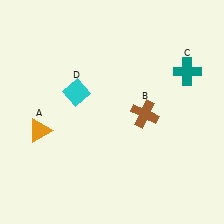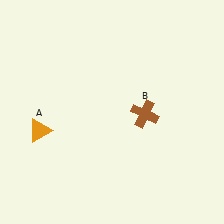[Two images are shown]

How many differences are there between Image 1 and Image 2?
There are 2 differences between the two images.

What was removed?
The teal cross (C), the cyan diamond (D) were removed in Image 2.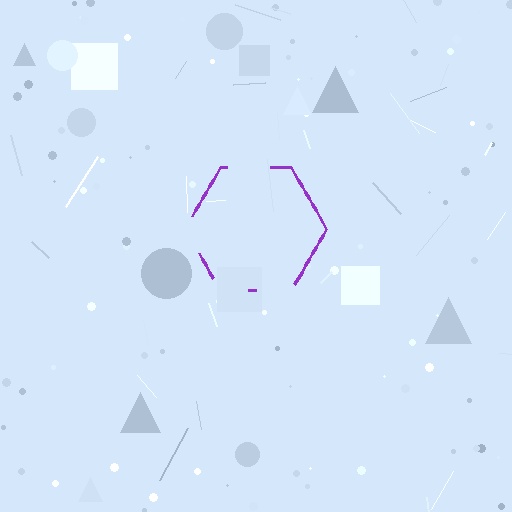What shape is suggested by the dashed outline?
The dashed outline suggests a hexagon.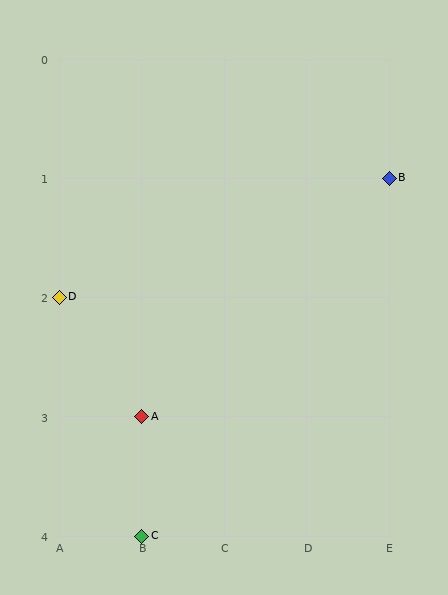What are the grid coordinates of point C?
Point C is at grid coordinates (B, 4).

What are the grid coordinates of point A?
Point A is at grid coordinates (B, 3).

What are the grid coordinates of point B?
Point B is at grid coordinates (E, 1).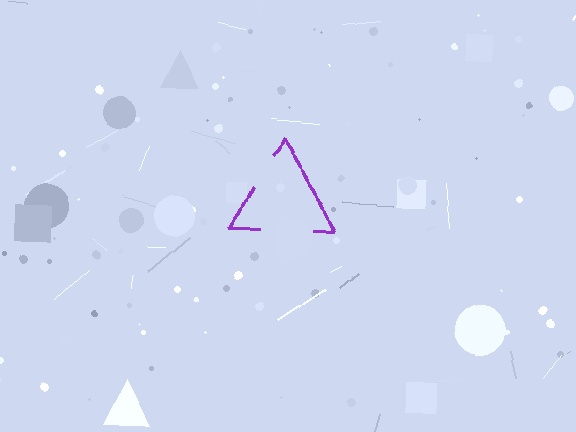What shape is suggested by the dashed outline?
The dashed outline suggests a triangle.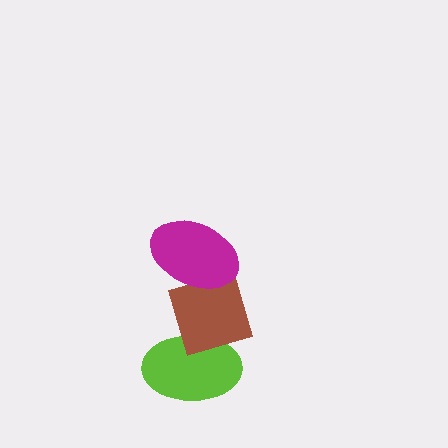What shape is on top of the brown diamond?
The magenta ellipse is on top of the brown diamond.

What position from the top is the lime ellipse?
The lime ellipse is 3rd from the top.